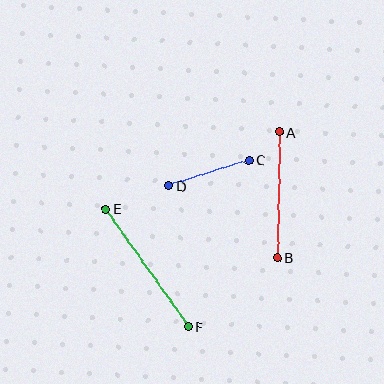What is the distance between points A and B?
The distance is approximately 126 pixels.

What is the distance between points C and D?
The distance is approximately 84 pixels.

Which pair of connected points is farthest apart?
Points E and F are farthest apart.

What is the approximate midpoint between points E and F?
The midpoint is at approximately (147, 268) pixels.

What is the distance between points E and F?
The distance is approximately 144 pixels.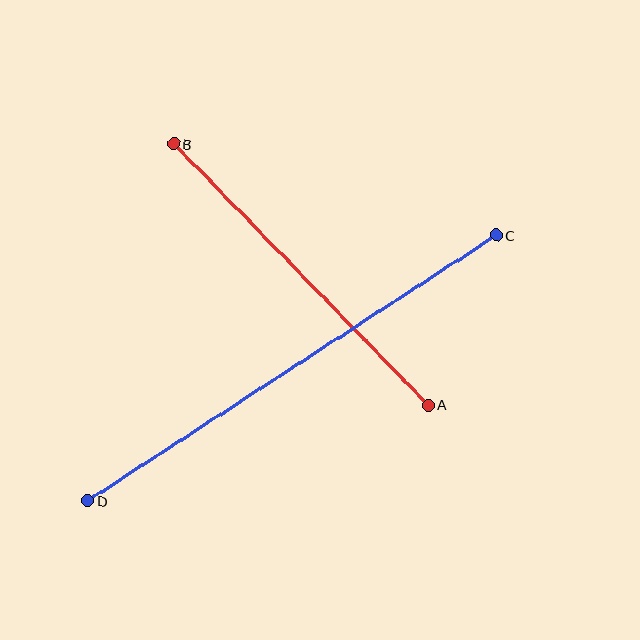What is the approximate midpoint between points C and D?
The midpoint is at approximately (292, 368) pixels.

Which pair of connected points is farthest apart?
Points C and D are farthest apart.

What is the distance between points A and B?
The distance is approximately 365 pixels.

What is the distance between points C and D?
The distance is approximately 487 pixels.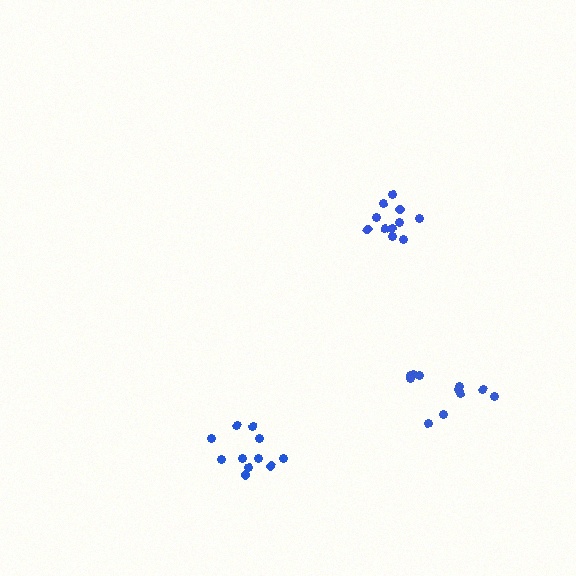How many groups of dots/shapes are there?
There are 3 groups.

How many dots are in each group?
Group 1: 11 dots, Group 2: 11 dots, Group 3: 11 dots (33 total).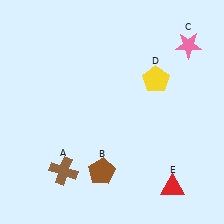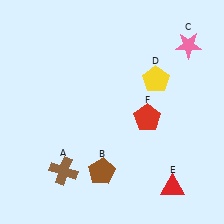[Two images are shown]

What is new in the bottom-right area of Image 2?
A red pentagon (F) was added in the bottom-right area of Image 2.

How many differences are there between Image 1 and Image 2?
There is 1 difference between the two images.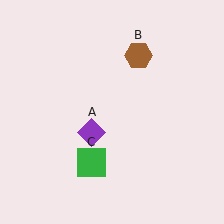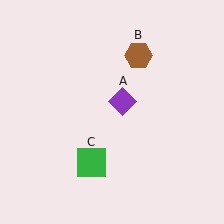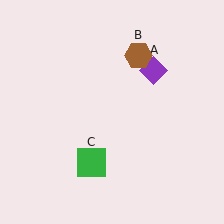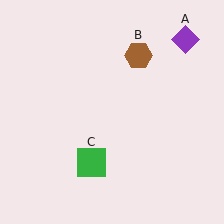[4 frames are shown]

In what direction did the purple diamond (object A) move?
The purple diamond (object A) moved up and to the right.